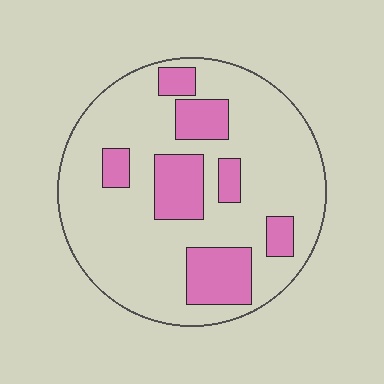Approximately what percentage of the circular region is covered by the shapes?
Approximately 25%.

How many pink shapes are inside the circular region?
7.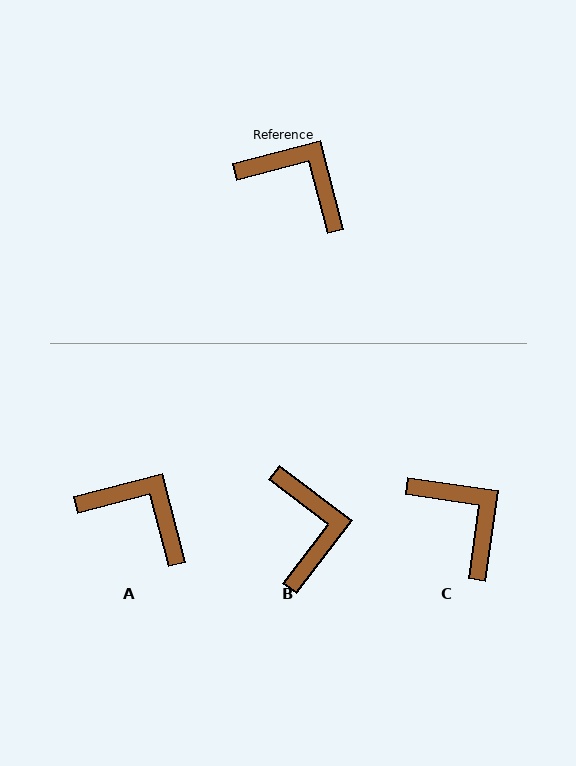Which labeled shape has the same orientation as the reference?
A.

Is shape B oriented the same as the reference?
No, it is off by about 52 degrees.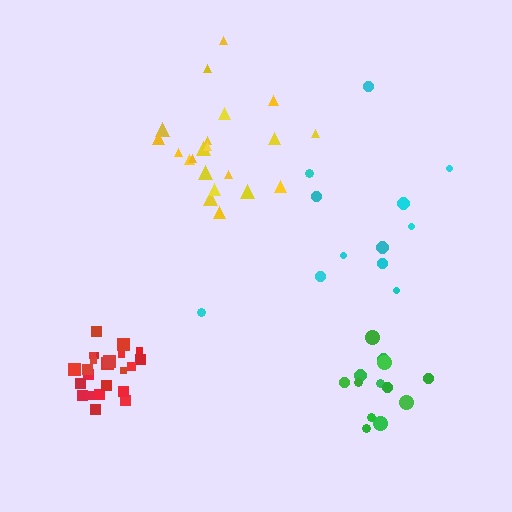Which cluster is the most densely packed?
Red.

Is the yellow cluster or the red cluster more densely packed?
Red.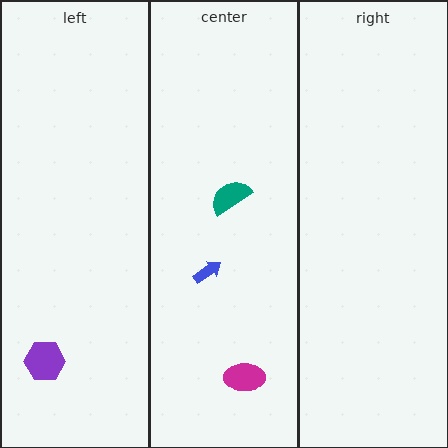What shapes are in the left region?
The purple hexagon.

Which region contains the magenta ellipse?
The center region.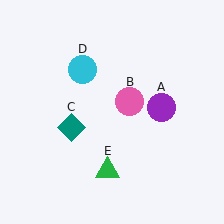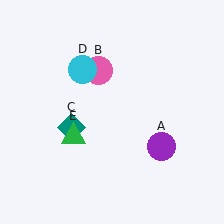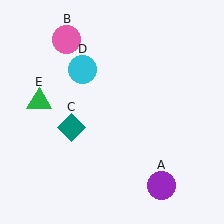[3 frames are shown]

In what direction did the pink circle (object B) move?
The pink circle (object B) moved up and to the left.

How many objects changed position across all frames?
3 objects changed position: purple circle (object A), pink circle (object B), green triangle (object E).